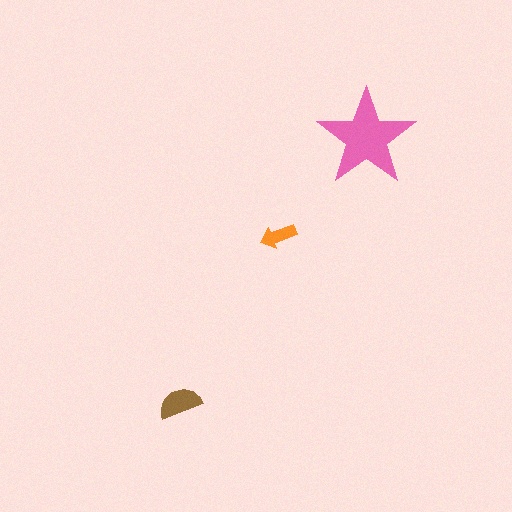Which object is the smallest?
The orange arrow.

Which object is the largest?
The pink star.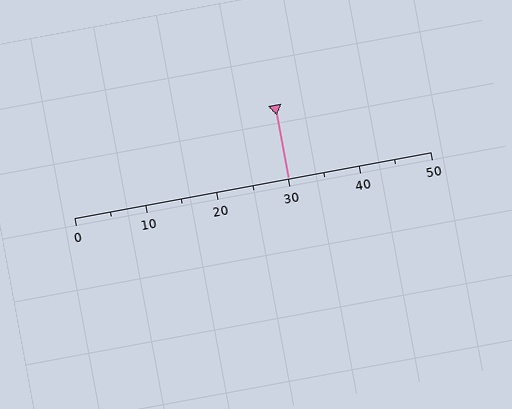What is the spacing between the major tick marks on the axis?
The major ticks are spaced 10 apart.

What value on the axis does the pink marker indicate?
The marker indicates approximately 30.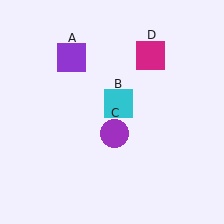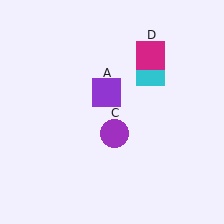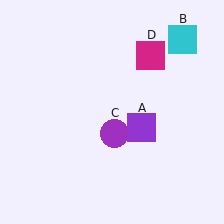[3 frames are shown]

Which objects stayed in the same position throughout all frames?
Purple circle (object C) and magenta square (object D) remained stationary.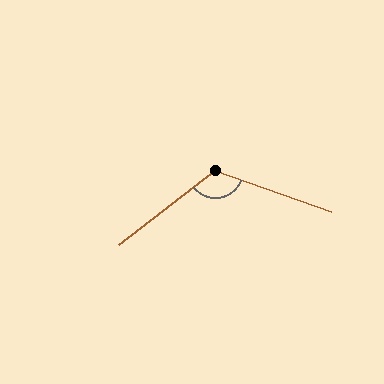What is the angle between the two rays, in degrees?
Approximately 123 degrees.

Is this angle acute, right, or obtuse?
It is obtuse.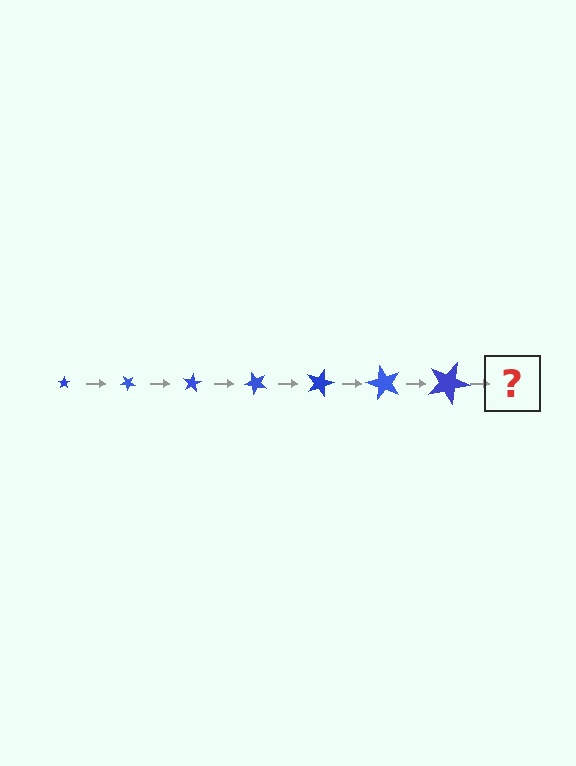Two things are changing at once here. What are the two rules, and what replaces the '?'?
The two rules are that the star grows larger each step and it rotates 40 degrees each step. The '?' should be a star, larger than the previous one and rotated 280 degrees from the start.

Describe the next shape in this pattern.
It should be a star, larger than the previous one and rotated 280 degrees from the start.